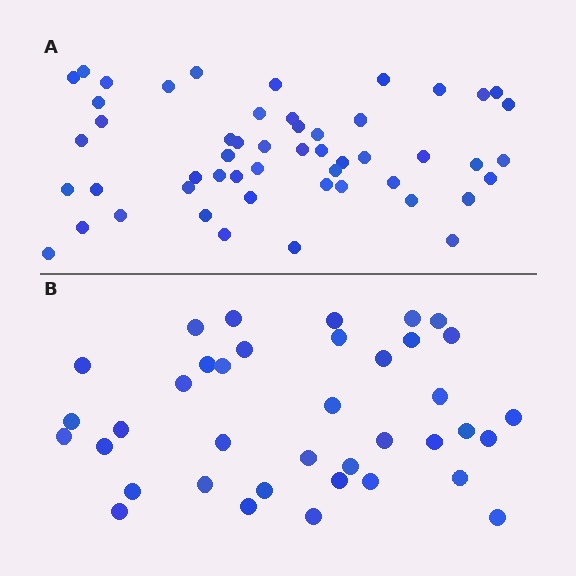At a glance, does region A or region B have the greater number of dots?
Region A (the top region) has more dots.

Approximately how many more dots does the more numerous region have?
Region A has approximately 15 more dots than region B.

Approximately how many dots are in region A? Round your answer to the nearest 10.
About 50 dots. (The exact count is 52, which rounds to 50.)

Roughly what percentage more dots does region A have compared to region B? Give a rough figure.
About 35% more.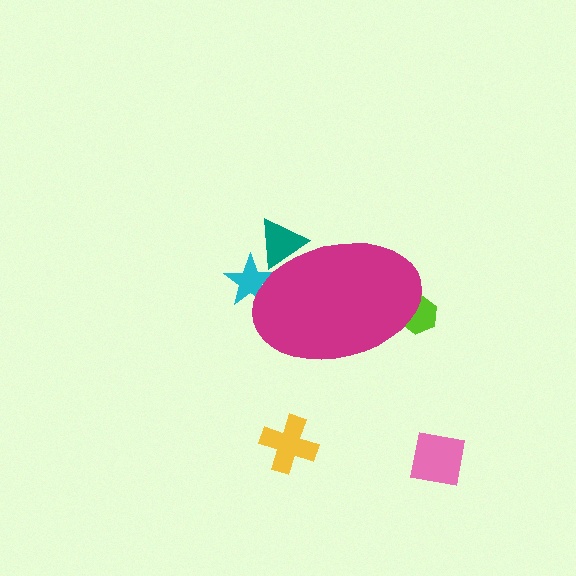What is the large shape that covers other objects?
A magenta ellipse.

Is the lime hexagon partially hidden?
Yes, the lime hexagon is partially hidden behind the magenta ellipse.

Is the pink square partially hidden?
No, the pink square is fully visible.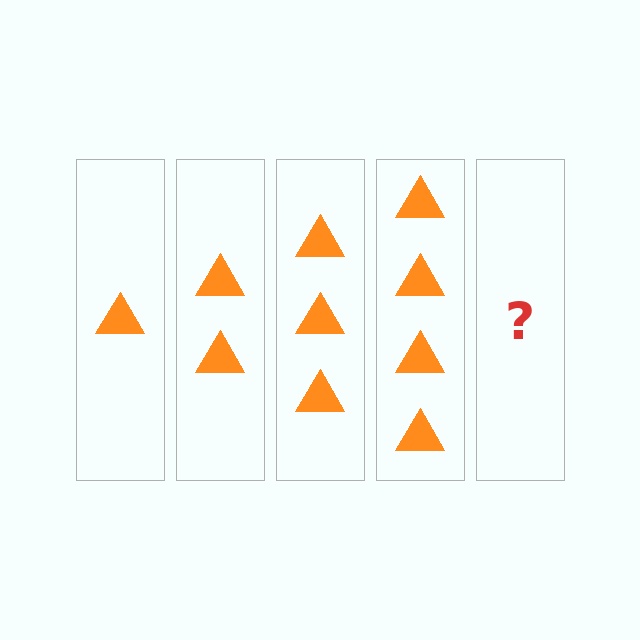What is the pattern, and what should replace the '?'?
The pattern is that each step adds one more triangle. The '?' should be 5 triangles.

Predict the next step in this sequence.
The next step is 5 triangles.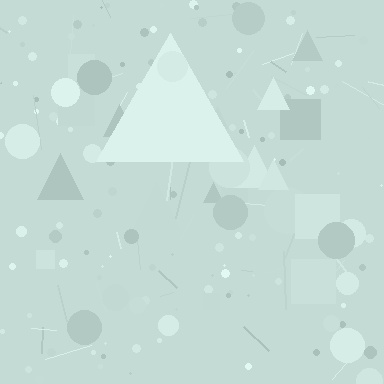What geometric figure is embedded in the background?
A triangle is embedded in the background.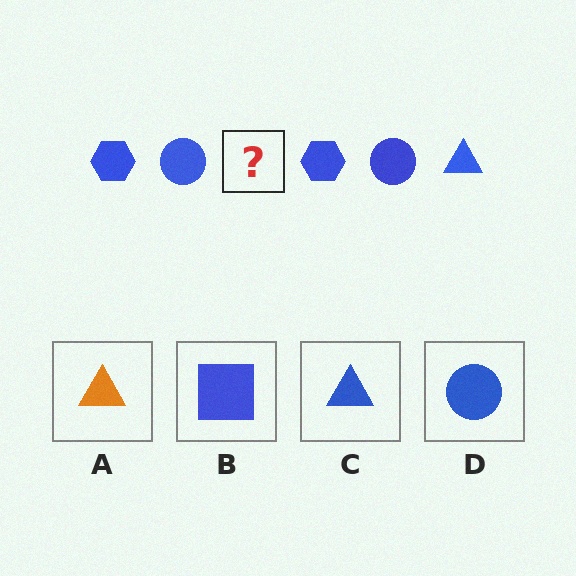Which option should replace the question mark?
Option C.